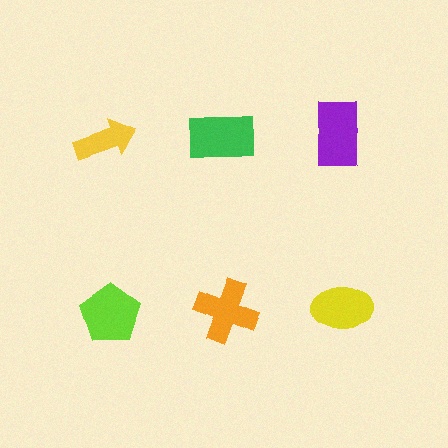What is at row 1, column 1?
A yellow arrow.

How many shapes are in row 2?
3 shapes.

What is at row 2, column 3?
A yellow ellipse.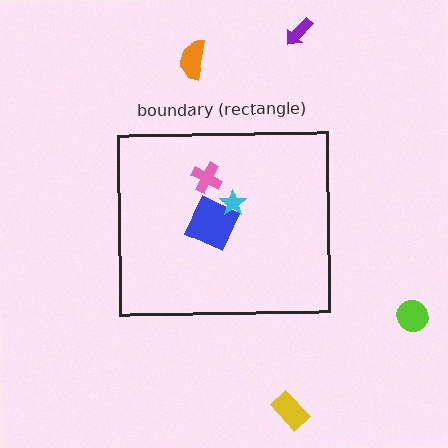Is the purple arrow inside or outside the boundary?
Outside.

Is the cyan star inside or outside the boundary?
Inside.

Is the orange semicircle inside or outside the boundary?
Outside.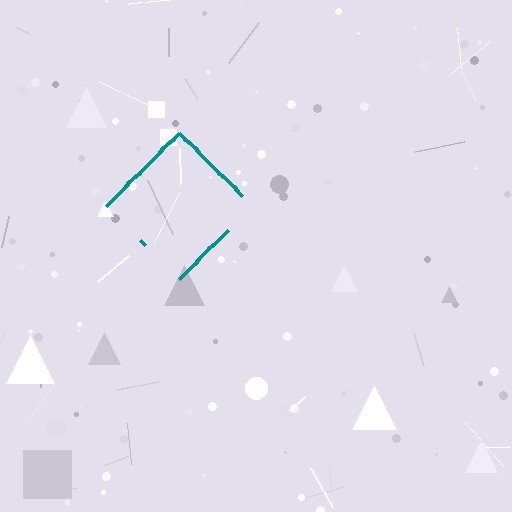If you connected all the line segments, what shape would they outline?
They would outline a diamond.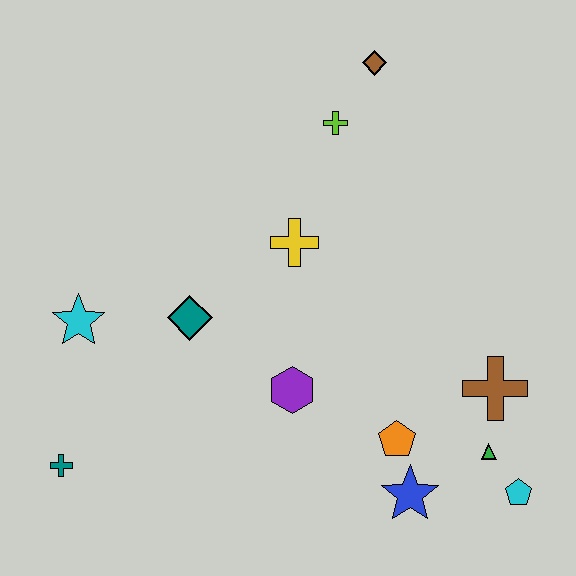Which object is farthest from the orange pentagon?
The brown diamond is farthest from the orange pentagon.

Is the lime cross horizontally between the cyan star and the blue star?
Yes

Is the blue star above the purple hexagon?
No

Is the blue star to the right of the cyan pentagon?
No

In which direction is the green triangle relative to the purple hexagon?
The green triangle is to the right of the purple hexagon.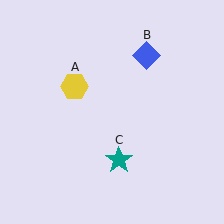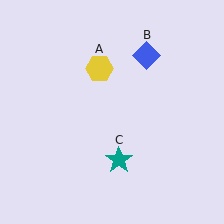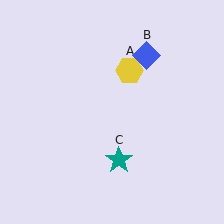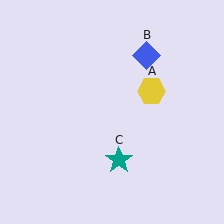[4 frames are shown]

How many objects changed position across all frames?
1 object changed position: yellow hexagon (object A).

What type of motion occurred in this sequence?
The yellow hexagon (object A) rotated clockwise around the center of the scene.